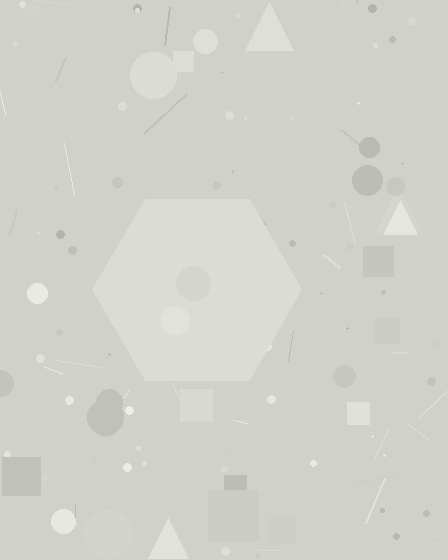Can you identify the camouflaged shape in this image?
The camouflaged shape is a hexagon.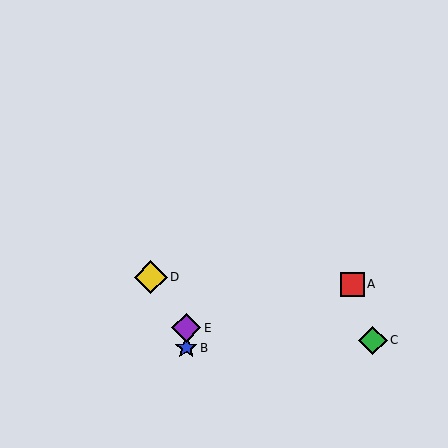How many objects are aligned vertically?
2 objects (B, E) are aligned vertically.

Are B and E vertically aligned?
Yes, both are at x≈186.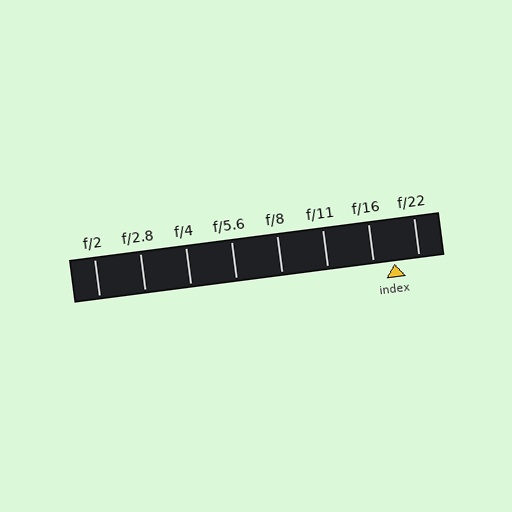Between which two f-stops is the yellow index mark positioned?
The index mark is between f/16 and f/22.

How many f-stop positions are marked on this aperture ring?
There are 8 f-stop positions marked.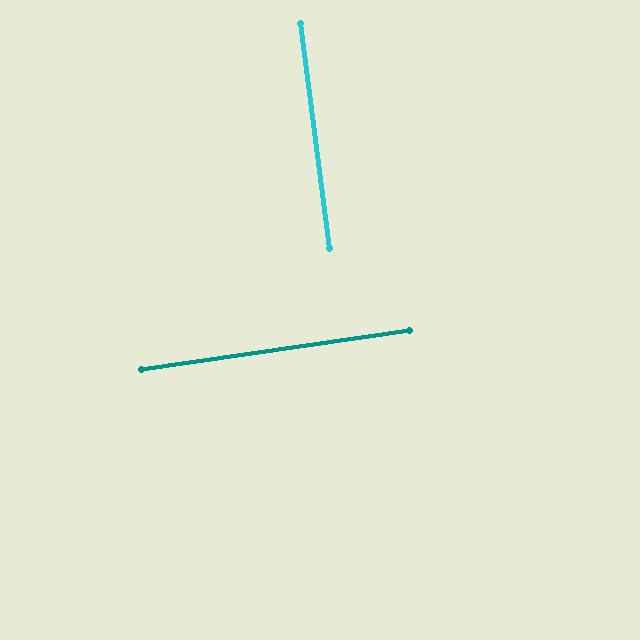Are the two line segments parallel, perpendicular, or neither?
Perpendicular — they meet at approximately 89°.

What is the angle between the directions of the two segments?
Approximately 89 degrees.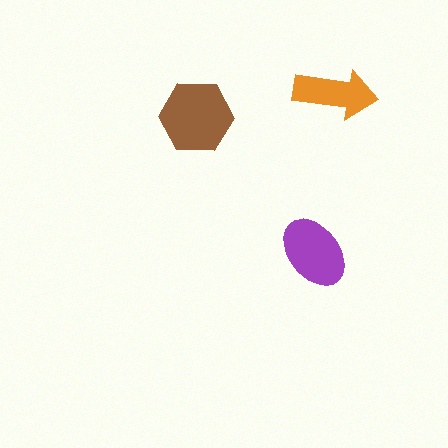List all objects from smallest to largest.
The orange arrow, the purple ellipse, the brown hexagon.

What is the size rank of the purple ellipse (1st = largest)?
2nd.